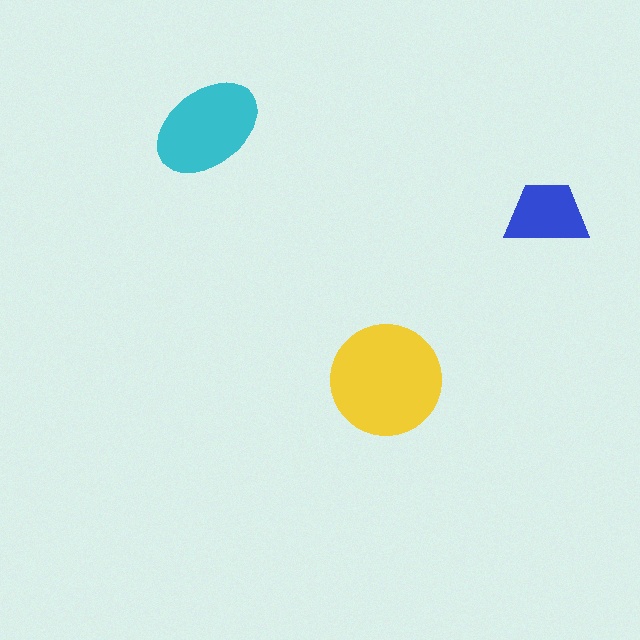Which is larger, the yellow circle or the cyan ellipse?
The yellow circle.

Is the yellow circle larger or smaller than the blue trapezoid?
Larger.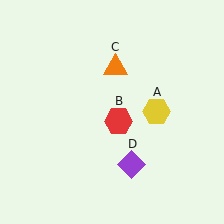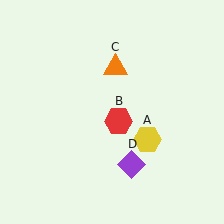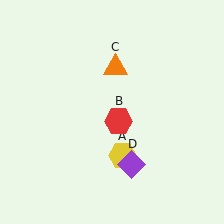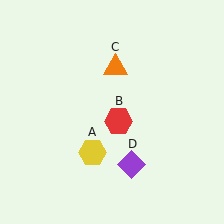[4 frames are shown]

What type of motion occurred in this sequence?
The yellow hexagon (object A) rotated clockwise around the center of the scene.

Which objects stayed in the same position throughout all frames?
Red hexagon (object B) and orange triangle (object C) and purple diamond (object D) remained stationary.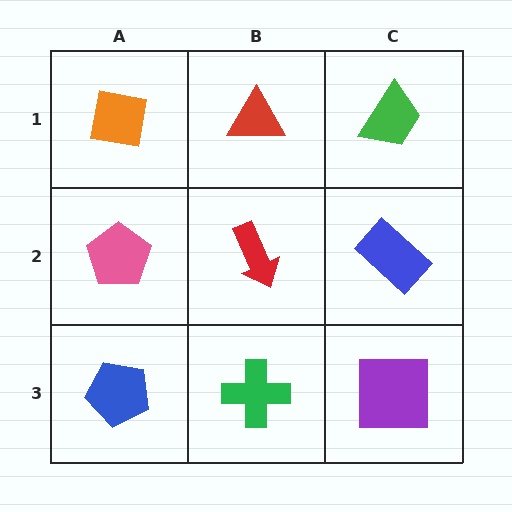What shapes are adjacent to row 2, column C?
A green trapezoid (row 1, column C), a purple square (row 3, column C), a red arrow (row 2, column B).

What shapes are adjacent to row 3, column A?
A pink pentagon (row 2, column A), a green cross (row 3, column B).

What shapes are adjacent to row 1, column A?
A pink pentagon (row 2, column A), a red triangle (row 1, column B).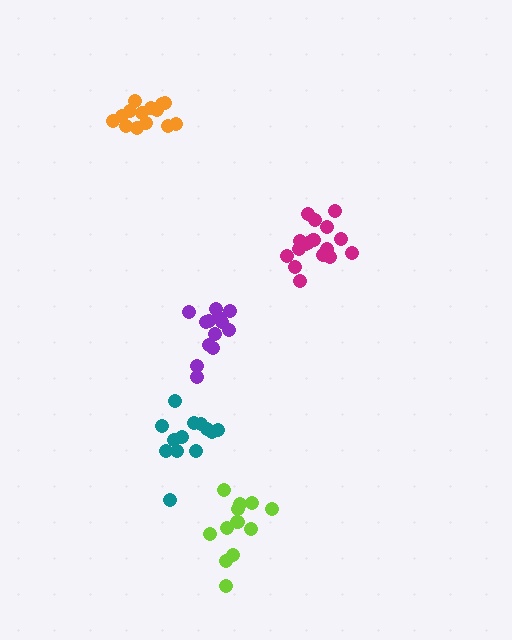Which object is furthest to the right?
The magenta cluster is rightmost.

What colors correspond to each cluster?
The clusters are colored: magenta, teal, lime, orange, purple.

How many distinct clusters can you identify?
There are 5 distinct clusters.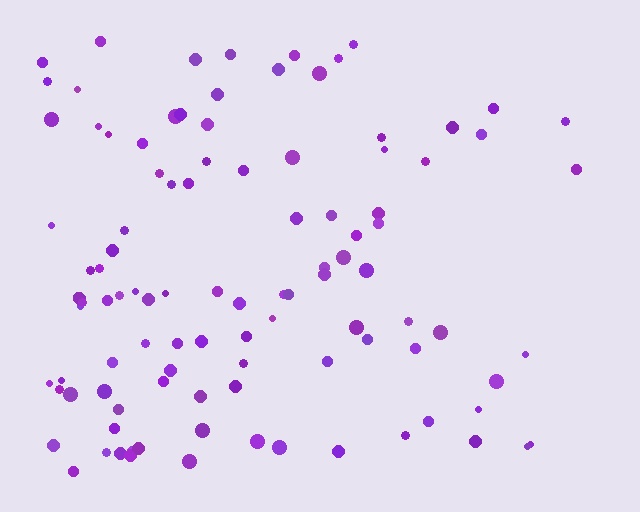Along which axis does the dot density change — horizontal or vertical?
Horizontal.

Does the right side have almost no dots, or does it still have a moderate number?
Still a moderate number, just noticeably fewer than the left.